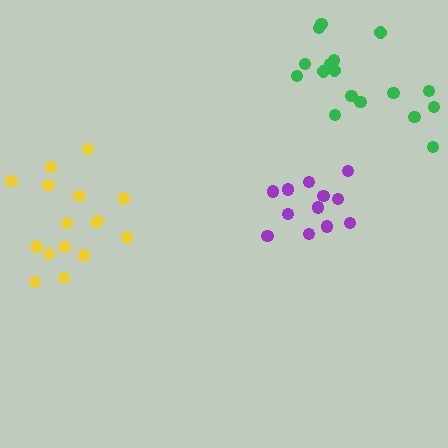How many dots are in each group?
Group 1: 12 dots, Group 2: 16 dots, Group 3: 17 dots (45 total).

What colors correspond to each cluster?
The clusters are colored: purple, yellow, green.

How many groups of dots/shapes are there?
There are 3 groups.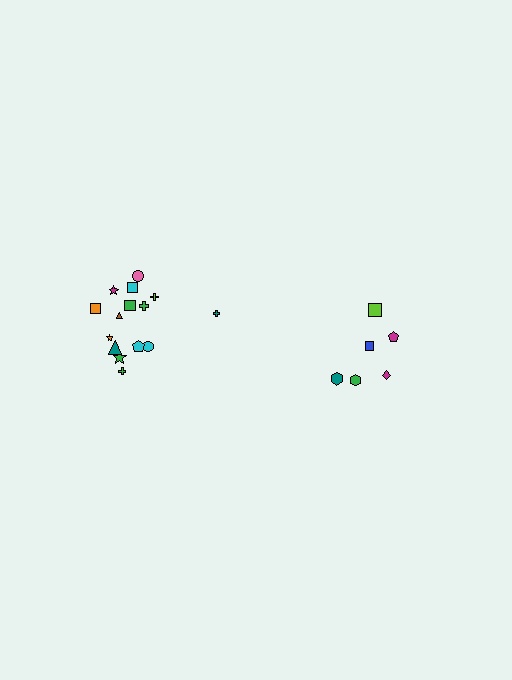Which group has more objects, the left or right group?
The left group.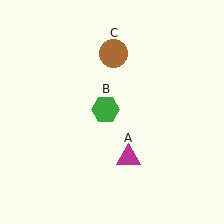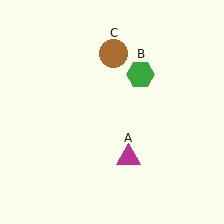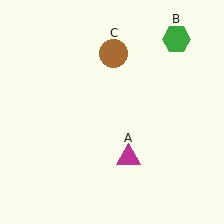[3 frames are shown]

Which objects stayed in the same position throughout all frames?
Magenta triangle (object A) and brown circle (object C) remained stationary.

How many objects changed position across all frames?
1 object changed position: green hexagon (object B).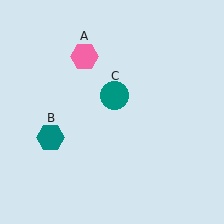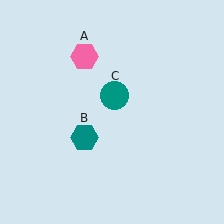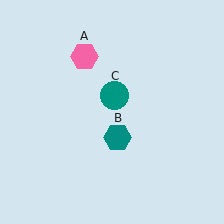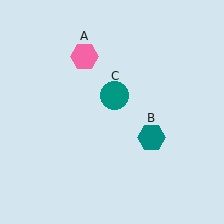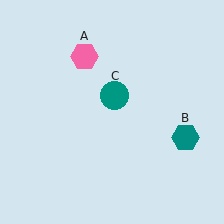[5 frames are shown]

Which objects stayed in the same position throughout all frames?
Pink hexagon (object A) and teal circle (object C) remained stationary.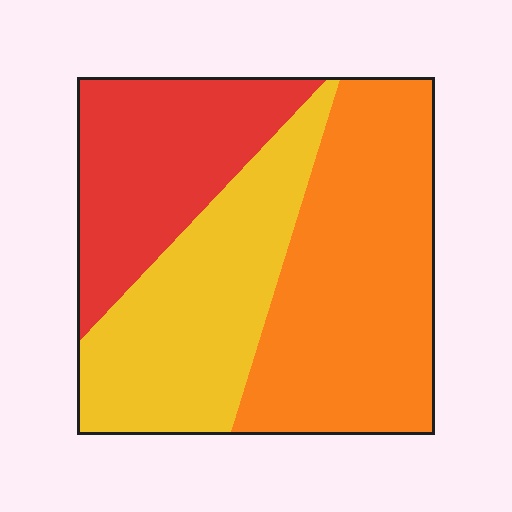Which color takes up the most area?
Orange, at roughly 40%.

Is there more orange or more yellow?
Orange.